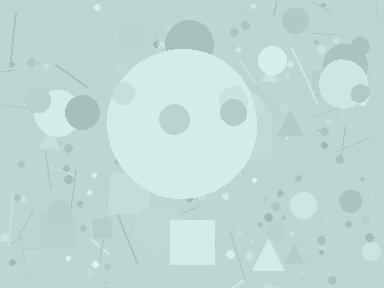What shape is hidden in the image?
A circle is hidden in the image.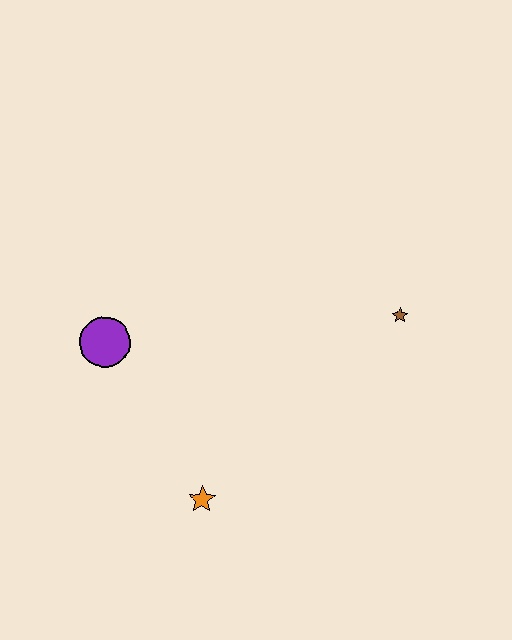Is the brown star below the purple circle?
No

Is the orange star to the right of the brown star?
No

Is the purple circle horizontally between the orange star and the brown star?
No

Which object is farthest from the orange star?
The brown star is farthest from the orange star.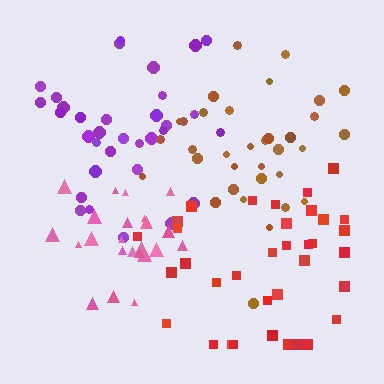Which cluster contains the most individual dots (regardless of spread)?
Red (35).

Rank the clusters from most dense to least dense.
brown, pink, purple, red.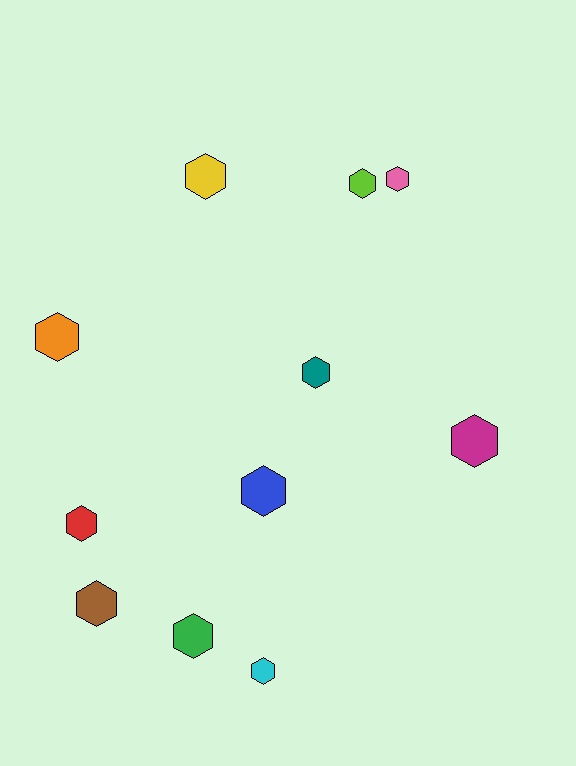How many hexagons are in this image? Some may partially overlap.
There are 11 hexagons.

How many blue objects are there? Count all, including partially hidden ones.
There is 1 blue object.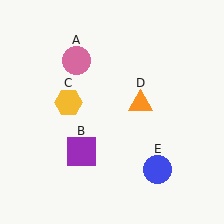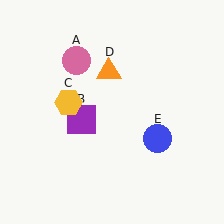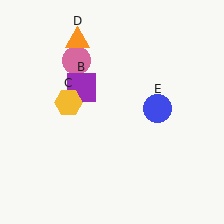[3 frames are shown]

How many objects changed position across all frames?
3 objects changed position: purple square (object B), orange triangle (object D), blue circle (object E).